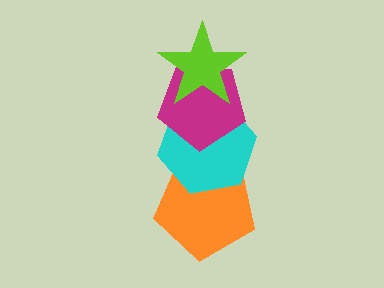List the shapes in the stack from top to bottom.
From top to bottom: the lime star, the magenta pentagon, the cyan hexagon, the orange pentagon.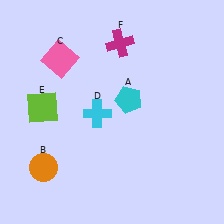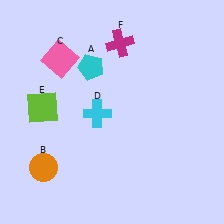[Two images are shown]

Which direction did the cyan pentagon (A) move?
The cyan pentagon (A) moved left.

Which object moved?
The cyan pentagon (A) moved left.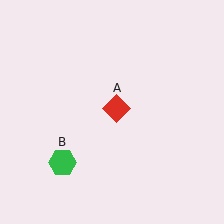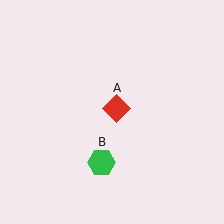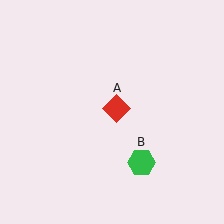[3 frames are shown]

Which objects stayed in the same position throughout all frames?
Red diamond (object A) remained stationary.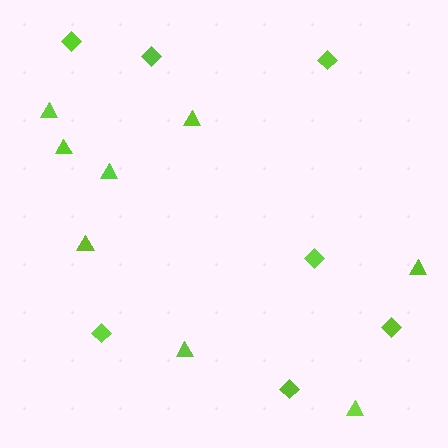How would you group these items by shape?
There are 2 groups: one group of diamonds (7) and one group of triangles (8).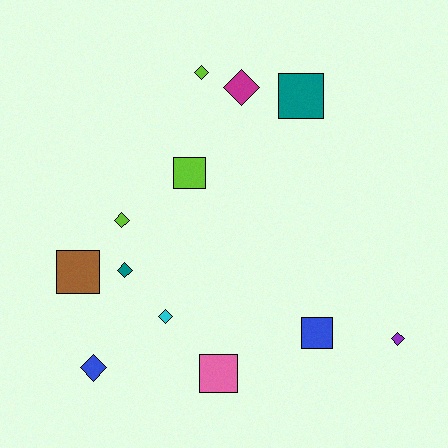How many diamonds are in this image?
There are 7 diamonds.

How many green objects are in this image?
There are no green objects.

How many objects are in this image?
There are 12 objects.